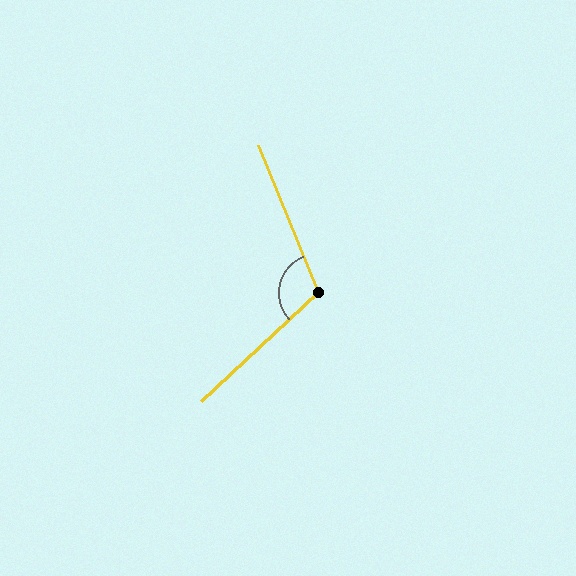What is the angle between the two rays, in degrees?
Approximately 111 degrees.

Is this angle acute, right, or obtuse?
It is obtuse.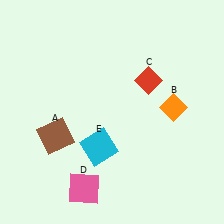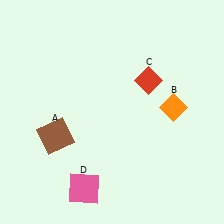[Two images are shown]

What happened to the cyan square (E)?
The cyan square (E) was removed in Image 2. It was in the bottom-left area of Image 1.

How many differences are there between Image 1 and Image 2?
There is 1 difference between the two images.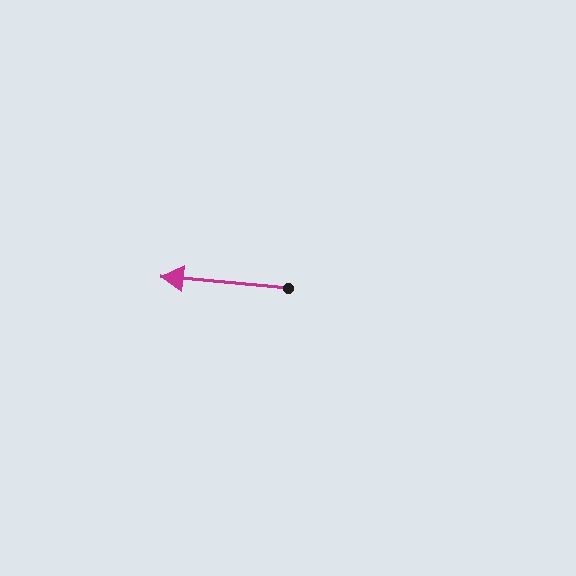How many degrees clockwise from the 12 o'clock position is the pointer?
Approximately 275 degrees.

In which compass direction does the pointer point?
West.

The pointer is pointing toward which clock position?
Roughly 9 o'clock.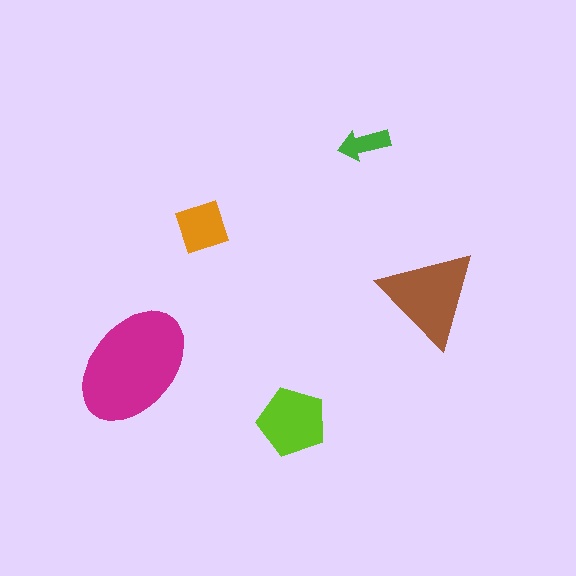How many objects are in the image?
There are 5 objects in the image.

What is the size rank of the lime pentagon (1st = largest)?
3rd.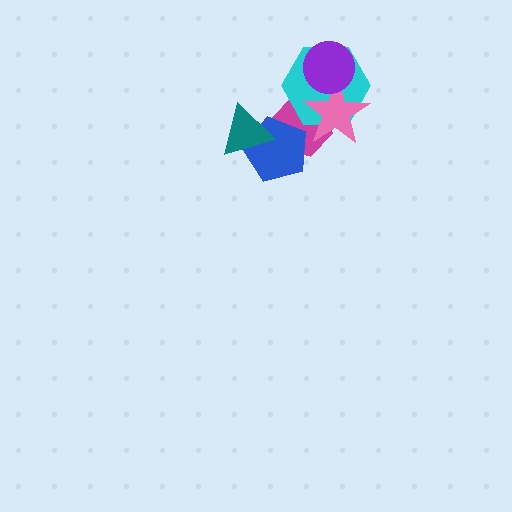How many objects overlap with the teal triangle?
1 object overlaps with the teal triangle.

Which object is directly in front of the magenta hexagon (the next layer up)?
The cyan hexagon is directly in front of the magenta hexagon.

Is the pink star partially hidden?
Yes, it is partially covered by another shape.